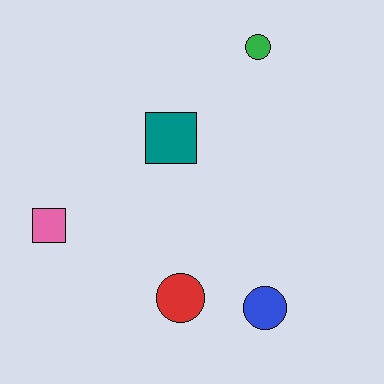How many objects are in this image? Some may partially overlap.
There are 5 objects.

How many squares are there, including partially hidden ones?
There are 2 squares.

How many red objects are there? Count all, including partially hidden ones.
There is 1 red object.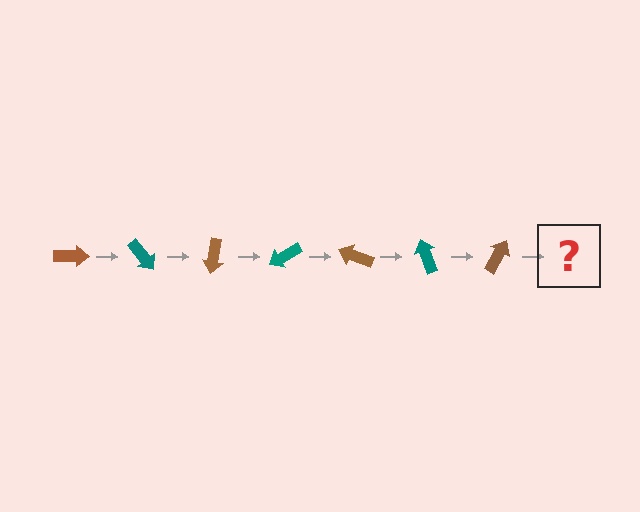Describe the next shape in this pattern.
It should be a teal arrow, rotated 350 degrees from the start.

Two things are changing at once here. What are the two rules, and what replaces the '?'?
The two rules are that it rotates 50 degrees each step and the color cycles through brown and teal. The '?' should be a teal arrow, rotated 350 degrees from the start.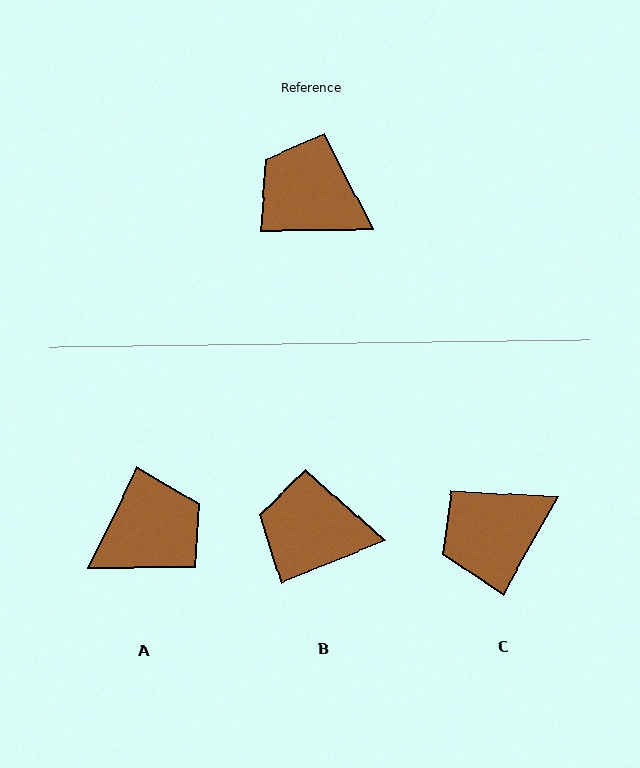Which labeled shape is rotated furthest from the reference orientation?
A, about 116 degrees away.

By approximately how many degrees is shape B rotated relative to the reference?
Approximately 22 degrees counter-clockwise.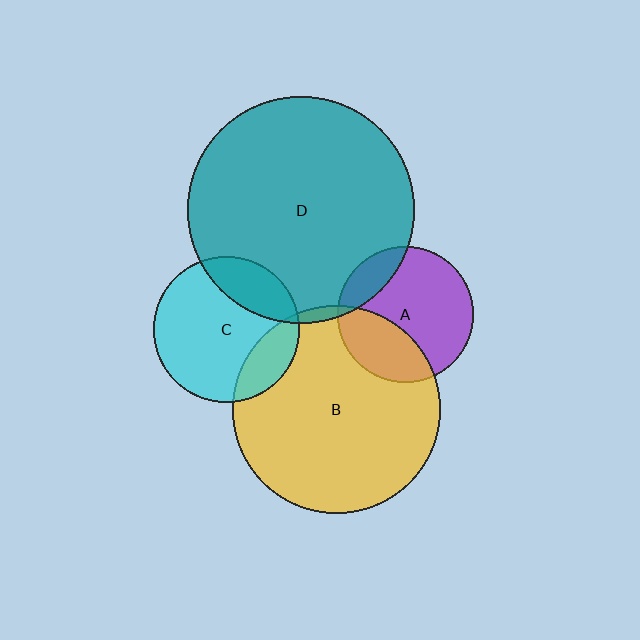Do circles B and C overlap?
Yes.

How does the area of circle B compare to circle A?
Approximately 2.4 times.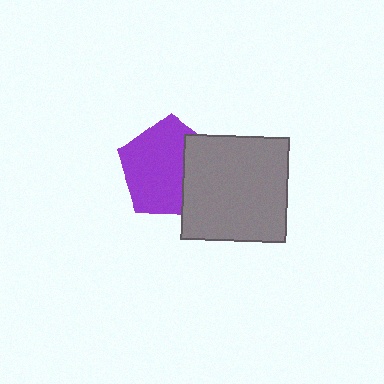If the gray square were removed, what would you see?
You would see the complete purple pentagon.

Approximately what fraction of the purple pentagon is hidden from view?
Roughly 33% of the purple pentagon is hidden behind the gray square.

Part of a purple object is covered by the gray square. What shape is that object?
It is a pentagon.